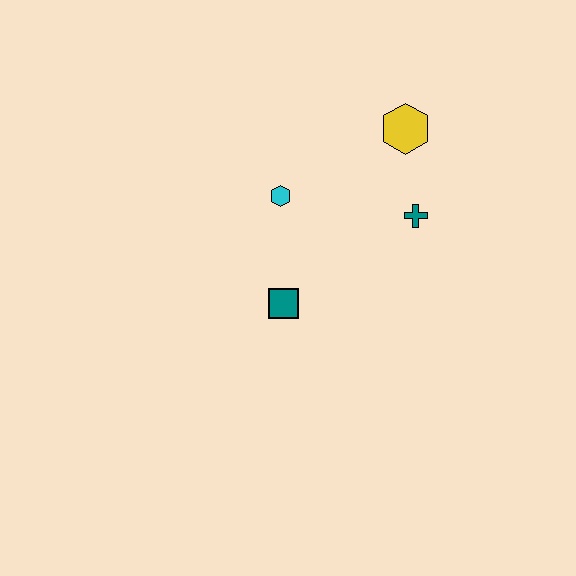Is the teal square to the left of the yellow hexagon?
Yes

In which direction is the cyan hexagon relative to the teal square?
The cyan hexagon is above the teal square.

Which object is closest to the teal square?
The cyan hexagon is closest to the teal square.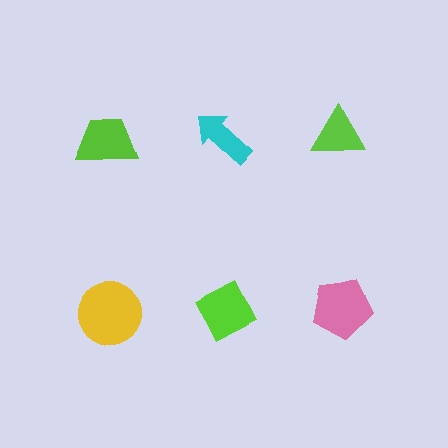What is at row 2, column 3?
A pink pentagon.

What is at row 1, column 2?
A cyan arrow.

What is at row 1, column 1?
A lime trapezoid.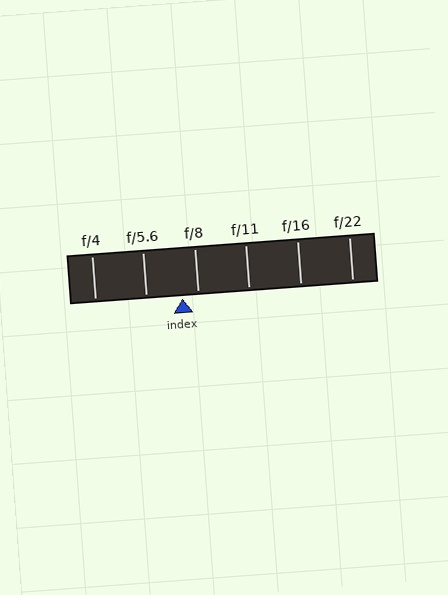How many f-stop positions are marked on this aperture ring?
There are 6 f-stop positions marked.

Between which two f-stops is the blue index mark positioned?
The index mark is between f/5.6 and f/8.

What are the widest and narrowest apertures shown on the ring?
The widest aperture shown is f/4 and the narrowest is f/22.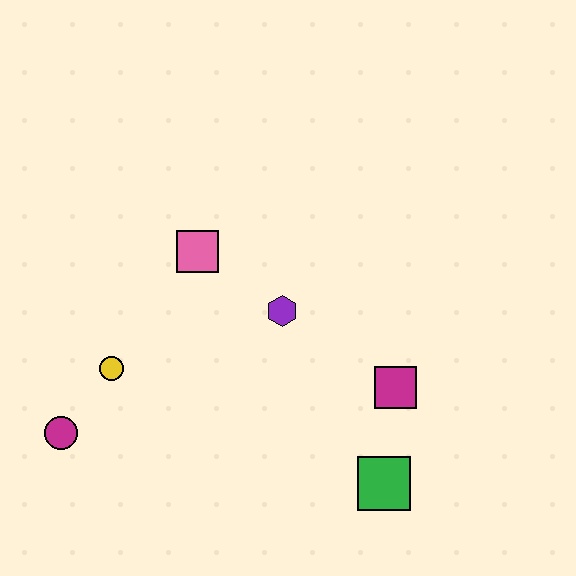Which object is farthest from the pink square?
The green square is farthest from the pink square.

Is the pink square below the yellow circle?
No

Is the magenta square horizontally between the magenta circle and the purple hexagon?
No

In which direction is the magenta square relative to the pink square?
The magenta square is to the right of the pink square.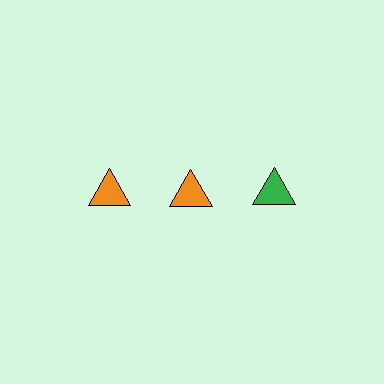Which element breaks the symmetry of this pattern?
The green triangle in the top row, center column breaks the symmetry. All other shapes are orange triangles.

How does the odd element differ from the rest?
It has a different color: green instead of orange.